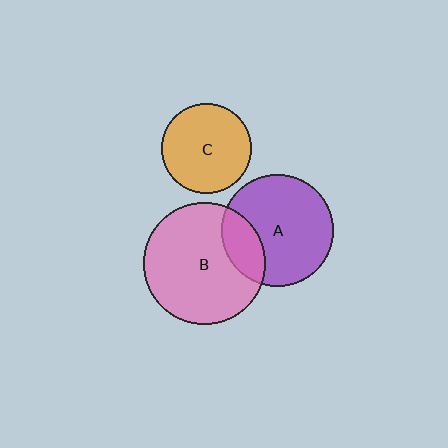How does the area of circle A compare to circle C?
Approximately 1.6 times.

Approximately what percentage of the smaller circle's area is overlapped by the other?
Approximately 20%.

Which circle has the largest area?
Circle B (pink).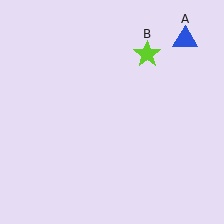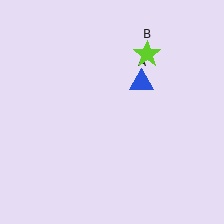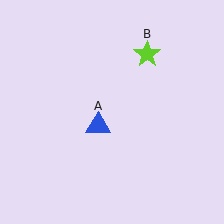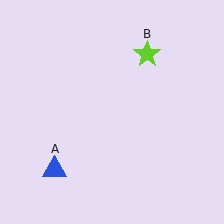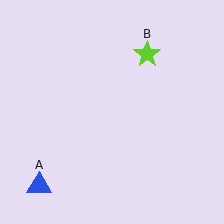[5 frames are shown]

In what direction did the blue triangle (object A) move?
The blue triangle (object A) moved down and to the left.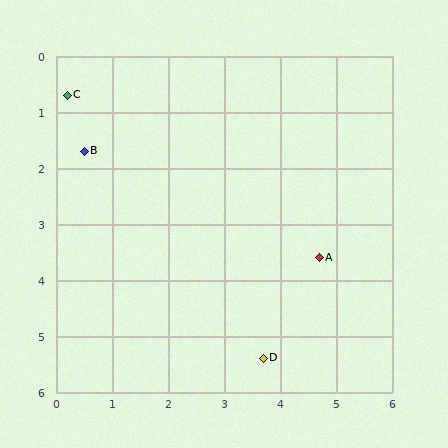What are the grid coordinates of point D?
Point D is at approximately (3.7, 5.4).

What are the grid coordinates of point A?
Point A is at approximately (4.7, 3.6).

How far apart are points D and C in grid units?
Points D and C are about 5.9 grid units apart.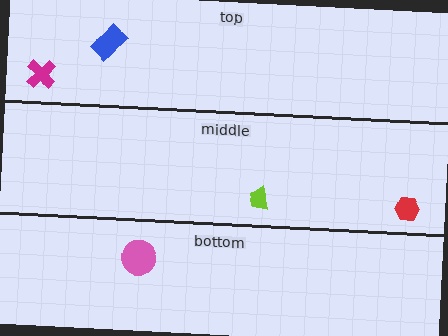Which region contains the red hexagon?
The middle region.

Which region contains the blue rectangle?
The top region.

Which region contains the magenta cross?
The top region.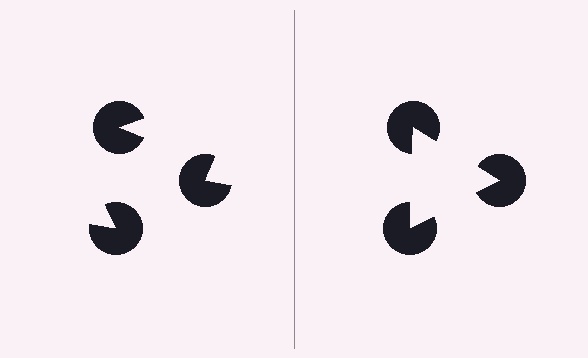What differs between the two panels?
The pac-man discs are positioned identically on both sides; only the wedge orientations differ. On the right they align to a triangle; on the left they are misaligned.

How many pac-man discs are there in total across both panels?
6 — 3 on each side.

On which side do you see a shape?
An illusory triangle appears on the right side. On the left side the wedge cuts are rotated, so no coherent shape forms.